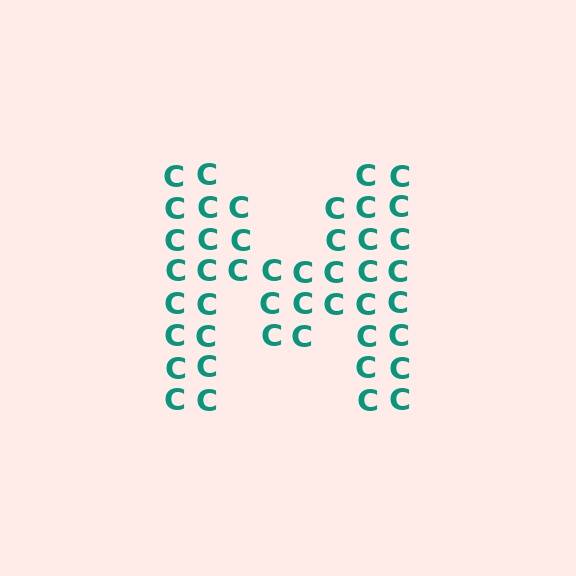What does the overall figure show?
The overall figure shows the letter M.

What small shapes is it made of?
It is made of small letter C's.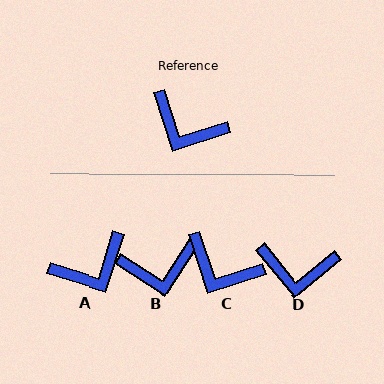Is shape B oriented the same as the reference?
No, it is off by about 39 degrees.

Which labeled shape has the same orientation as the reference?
C.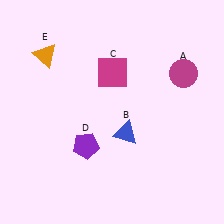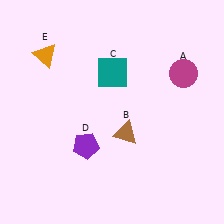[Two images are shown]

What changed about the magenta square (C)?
In Image 1, C is magenta. In Image 2, it changed to teal.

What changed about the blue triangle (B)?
In Image 1, B is blue. In Image 2, it changed to brown.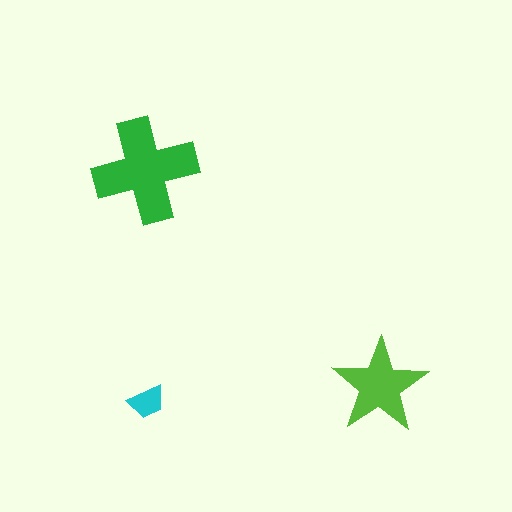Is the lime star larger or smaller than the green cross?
Smaller.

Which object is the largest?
The green cross.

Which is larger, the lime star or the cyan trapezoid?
The lime star.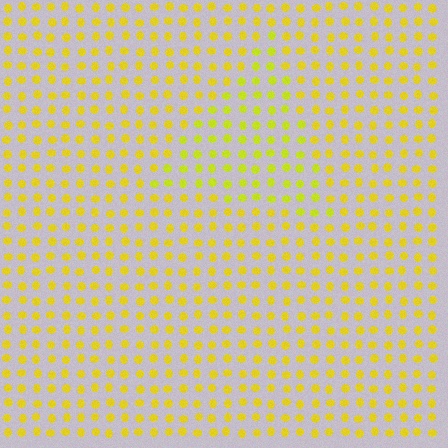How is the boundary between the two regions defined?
The boundary is defined purely by a slight shift in hue (about 16 degrees). Spacing, size, and orientation are identical on both sides.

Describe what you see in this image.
The image is filled with small yellow elements in a uniform arrangement. A triangle-shaped region is visible where the elements are tinted to a slightly different hue, forming a subtle color boundary.